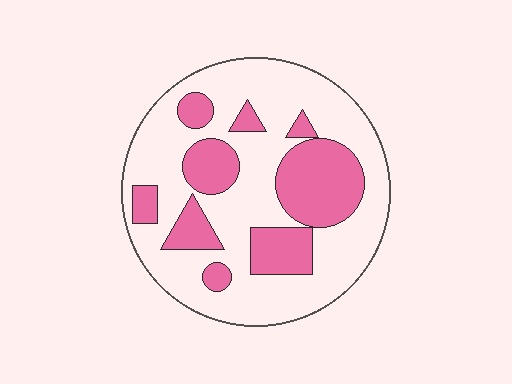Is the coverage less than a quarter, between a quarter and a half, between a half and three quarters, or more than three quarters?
Between a quarter and a half.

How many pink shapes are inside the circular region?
9.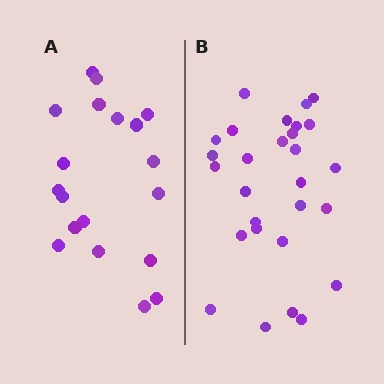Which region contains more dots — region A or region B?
Region B (the right region) has more dots.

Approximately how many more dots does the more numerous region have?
Region B has roughly 8 or so more dots than region A.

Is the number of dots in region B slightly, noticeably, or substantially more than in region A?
Region B has substantially more. The ratio is roughly 1.5 to 1.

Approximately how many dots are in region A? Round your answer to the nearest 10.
About 20 dots. (The exact count is 19, which rounds to 20.)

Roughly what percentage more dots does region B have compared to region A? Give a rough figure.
About 45% more.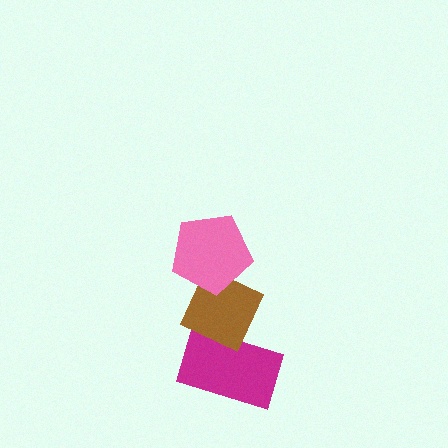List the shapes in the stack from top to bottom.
From top to bottom: the pink pentagon, the brown diamond, the magenta rectangle.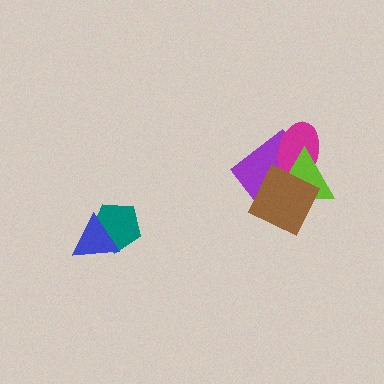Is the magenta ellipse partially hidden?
Yes, it is partially covered by another shape.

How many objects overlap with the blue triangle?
1 object overlaps with the blue triangle.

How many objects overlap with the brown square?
3 objects overlap with the brown square.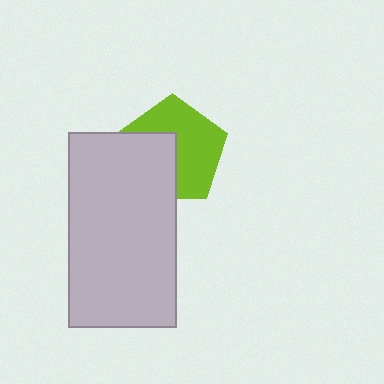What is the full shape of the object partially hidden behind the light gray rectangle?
The partially hidden object is a lime pentagon.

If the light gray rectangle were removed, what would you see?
You would see the complete lime pentagon.